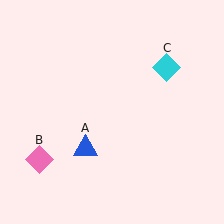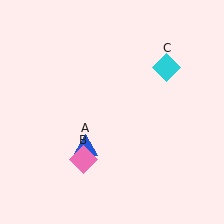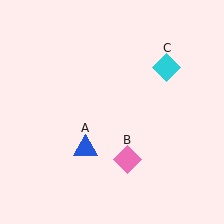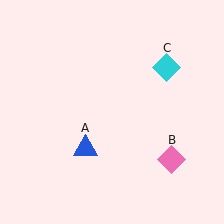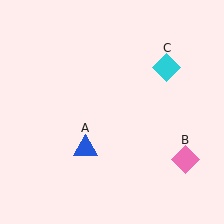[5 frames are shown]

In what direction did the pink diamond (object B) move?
The pink diamond (object B) moved right.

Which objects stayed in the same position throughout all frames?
Blue triangle (object A) and cyan diamond (object C) remained stationary.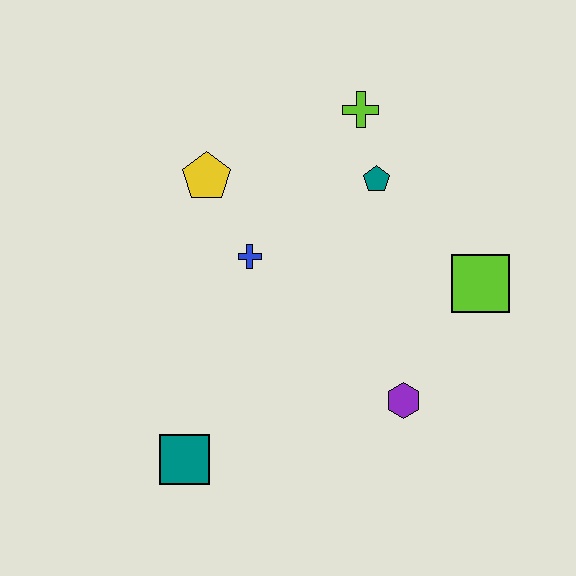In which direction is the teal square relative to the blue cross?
The teal square is below the blue cross.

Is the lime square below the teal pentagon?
Yes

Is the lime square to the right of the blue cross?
Yes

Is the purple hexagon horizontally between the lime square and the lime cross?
Yes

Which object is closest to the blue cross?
The yellow pentagon is closest to the blue cross.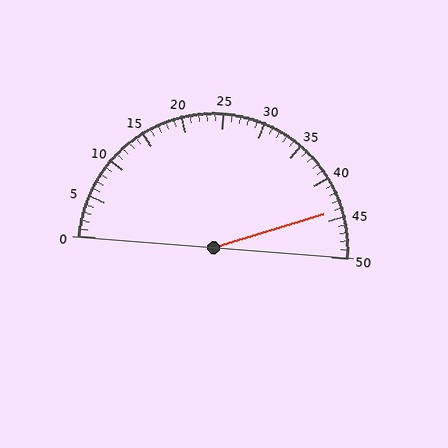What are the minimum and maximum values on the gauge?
The gauge ranges from 0 to 50.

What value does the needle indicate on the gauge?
The needle indicates approximately 44.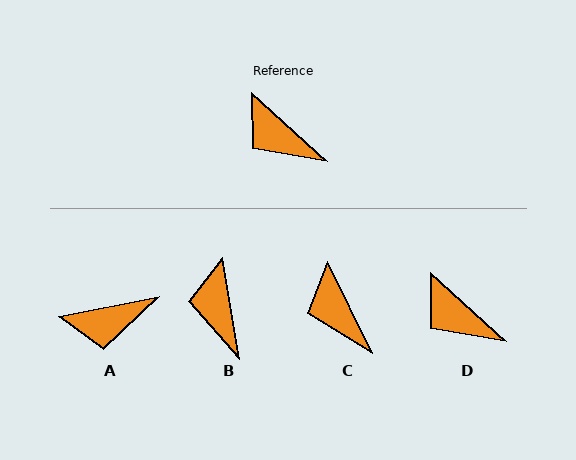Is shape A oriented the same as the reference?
No, it is off by about 53 degrees.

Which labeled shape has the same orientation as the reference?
D.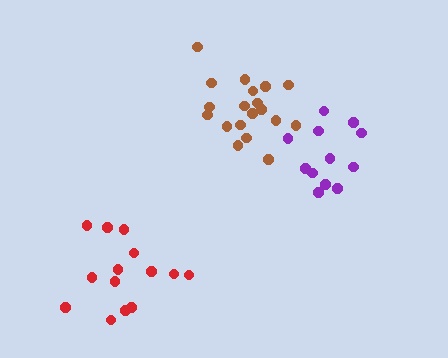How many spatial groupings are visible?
There are 3 spatial groupings.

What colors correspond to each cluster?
The clusters are colored: brown, purple, red.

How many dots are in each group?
Group 1: 19 dots, Group 2: 13 dots, Group 3: 14 dots (46 total).